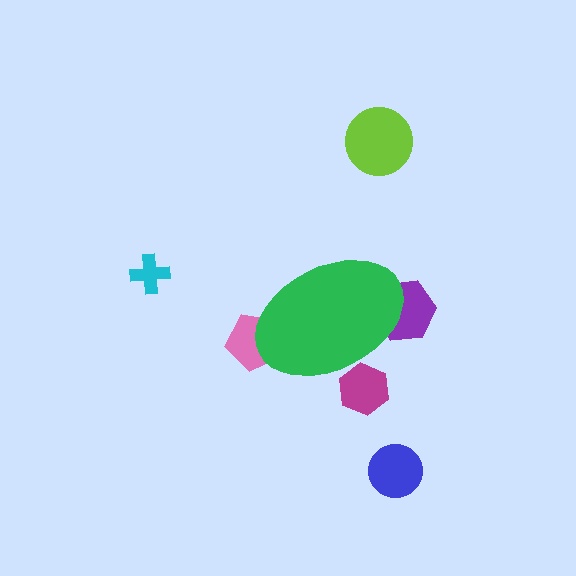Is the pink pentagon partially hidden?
Yes, the pink pentagon is partially hidden behind the green ellipse.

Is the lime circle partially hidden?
No, the lime circle is fully visible.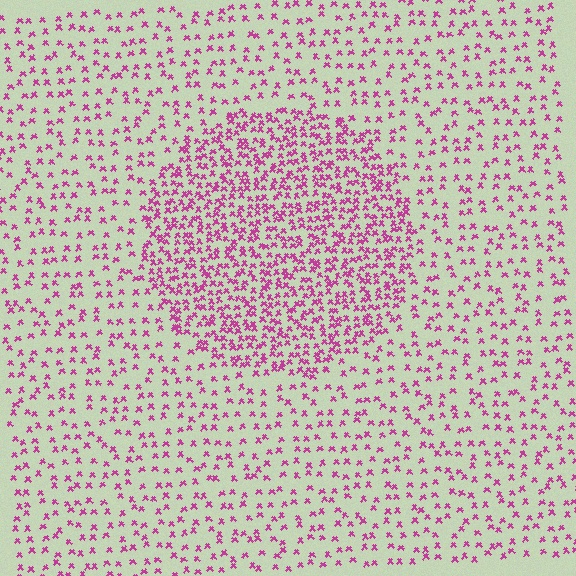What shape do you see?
I see a circle.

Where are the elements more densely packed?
The elements are more densely packed inside the circle boundary.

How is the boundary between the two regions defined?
The boundary is defined by a change in element density (approximately 2.3x ratio). All elements are the same color, size, and shape.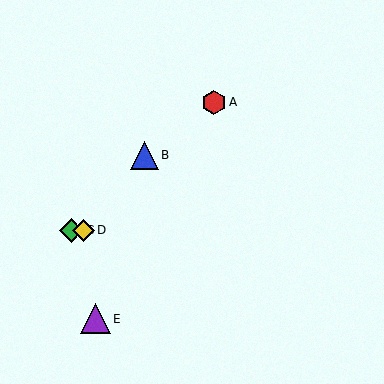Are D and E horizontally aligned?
No, D is at y≈230 and E is at y≈319.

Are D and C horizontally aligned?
Yes, both are at y≈230.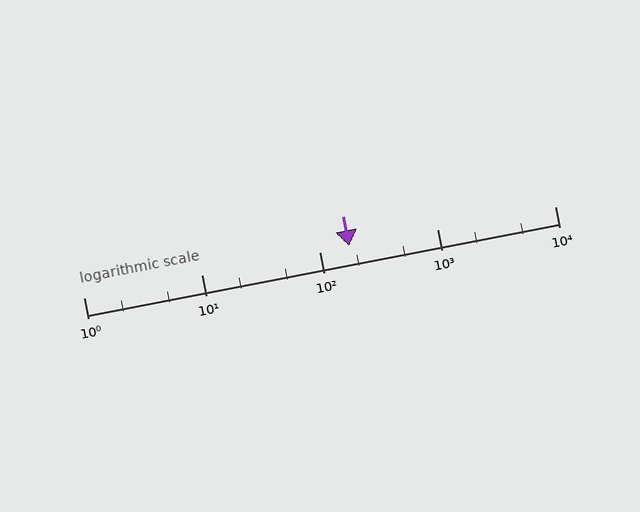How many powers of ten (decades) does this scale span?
The scale spans 4 decades, from 1 to 10000.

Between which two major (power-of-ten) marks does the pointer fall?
The pointer is between 100 and 1000.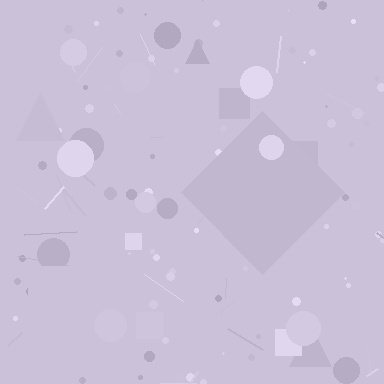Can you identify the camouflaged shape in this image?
The camouflaged shape is a diamond.